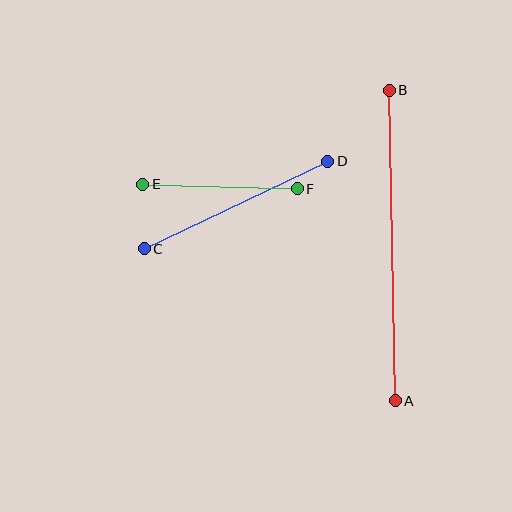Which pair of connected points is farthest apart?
Points A and B are farthest apart.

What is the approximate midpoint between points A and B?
The midpoint is at approximately (392, 245) pixels.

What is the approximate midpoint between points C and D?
The midpoint is at approximately (236, 205) pixels.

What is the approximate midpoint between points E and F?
The midpoint is at approximately (220, 187) pixels.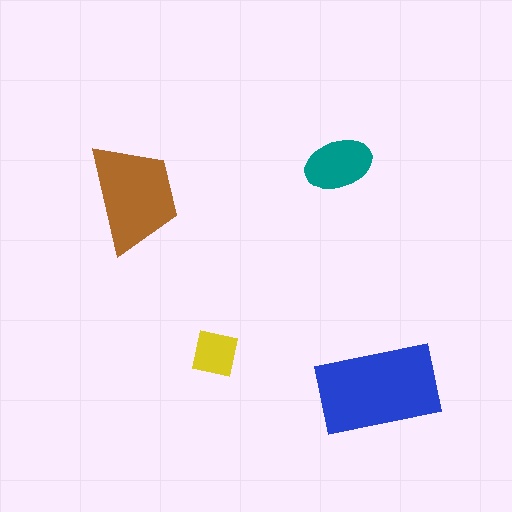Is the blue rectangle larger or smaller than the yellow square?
Larger.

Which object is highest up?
The teal ellipse is topmost.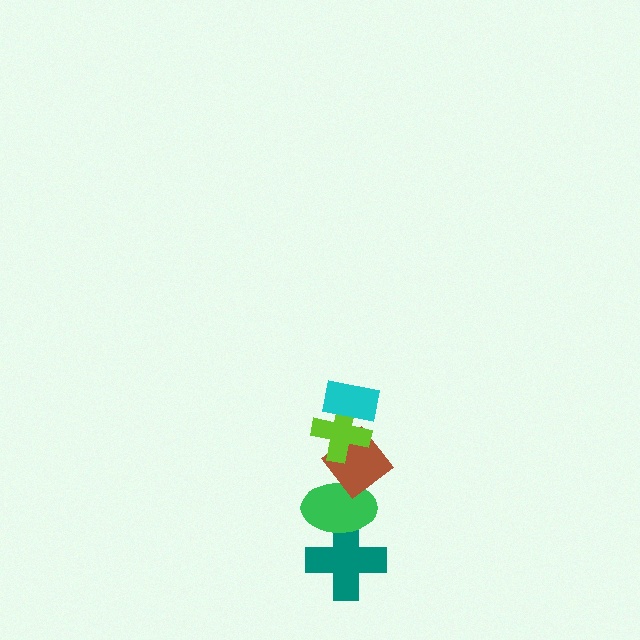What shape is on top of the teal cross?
The green ellipse is on top of the teal cross.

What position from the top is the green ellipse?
The green ellipse is 4th from the top.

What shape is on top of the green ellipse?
The brown diamond is on top of the green ellipse.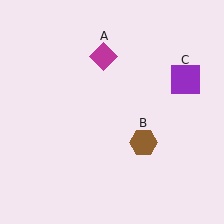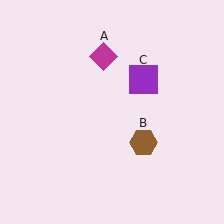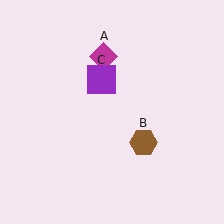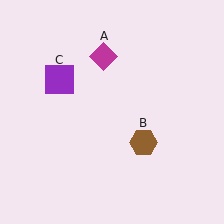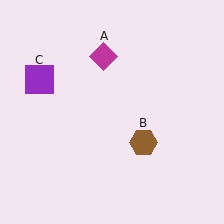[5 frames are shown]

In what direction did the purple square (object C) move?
The purple square (object C) moved left.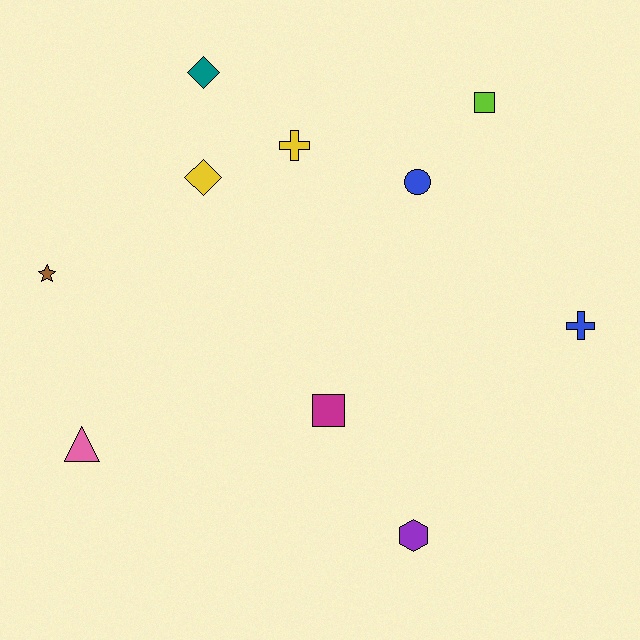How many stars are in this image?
There is 1 star.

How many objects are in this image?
There are 10 objects.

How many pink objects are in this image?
There is 1 pink object.